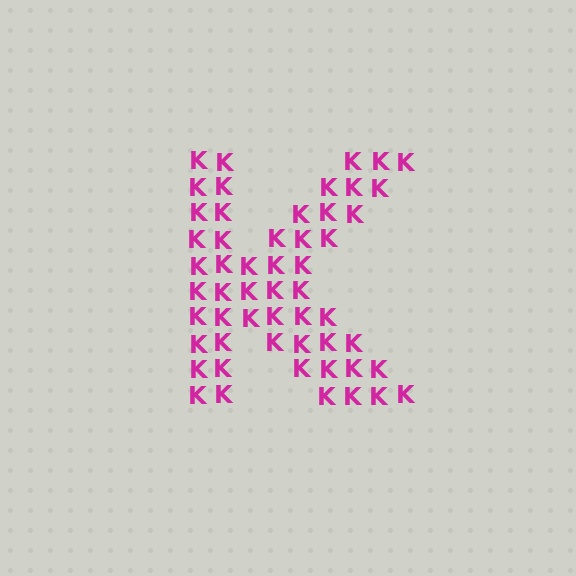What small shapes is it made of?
It is made of small letter K's.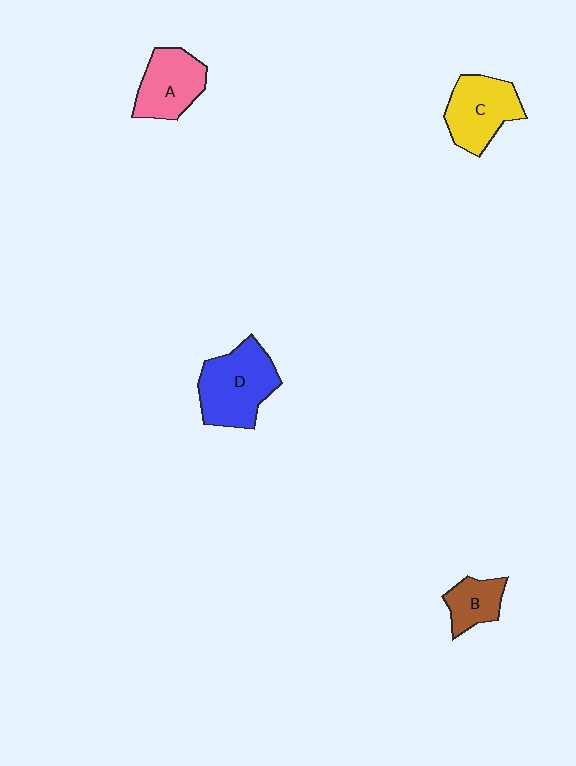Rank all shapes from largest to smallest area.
From largest to smallest: D (blue), C (yellow), A (pink), B (brown).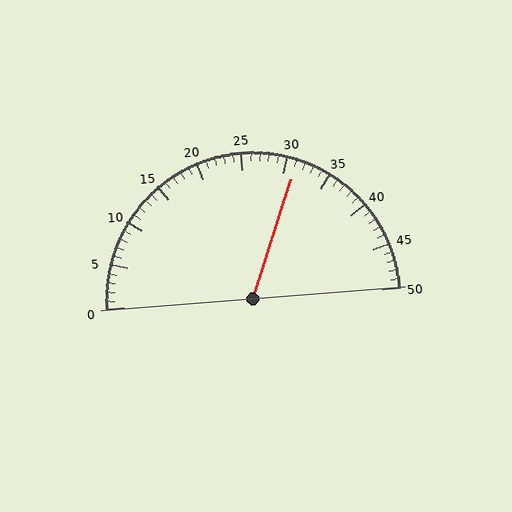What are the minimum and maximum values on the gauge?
The gauge ranges from 0 to 50.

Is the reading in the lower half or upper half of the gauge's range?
The reading is in the upper half of the range (0 to 50).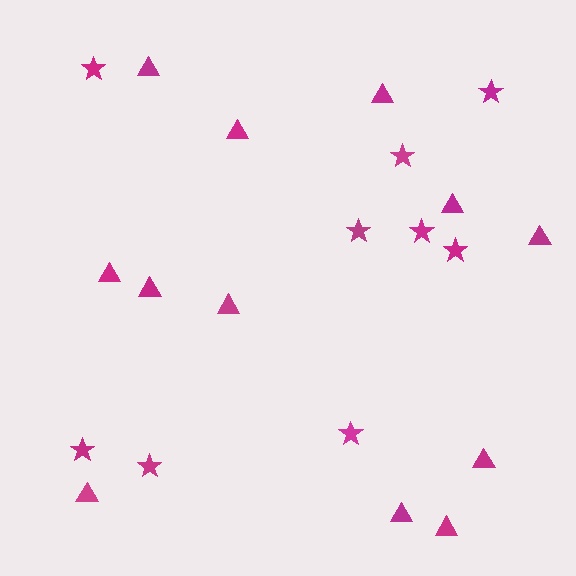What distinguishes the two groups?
There are 2 groups: one group of stars (9) and one group of triangles (12).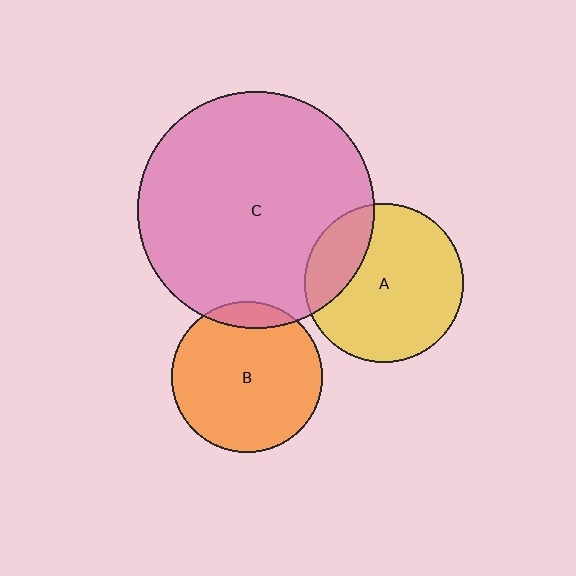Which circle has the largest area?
Circle C (pink).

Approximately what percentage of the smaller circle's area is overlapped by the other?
Approximately 10%.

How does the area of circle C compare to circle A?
Approximately 2.2 times.